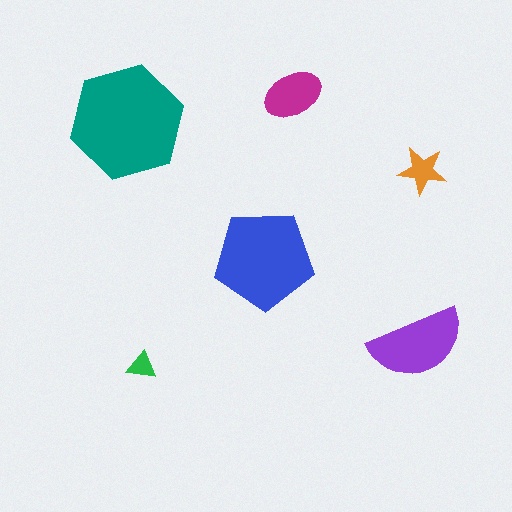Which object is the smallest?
The green triangle.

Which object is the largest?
The teal hexagon.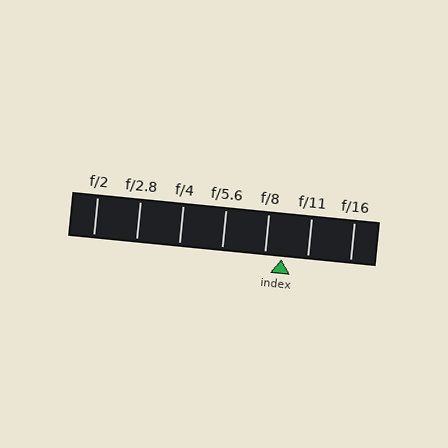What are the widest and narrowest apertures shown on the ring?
The widest aperture shown is f/2 and the narrowest is f/16.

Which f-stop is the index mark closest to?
The index mark is closest to f/8.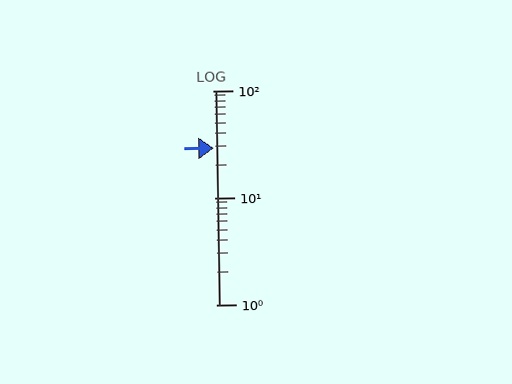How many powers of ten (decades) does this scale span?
The scale spans 2 decades, from 1 to 100.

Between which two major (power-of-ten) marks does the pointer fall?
The pointer is between 10 and 100.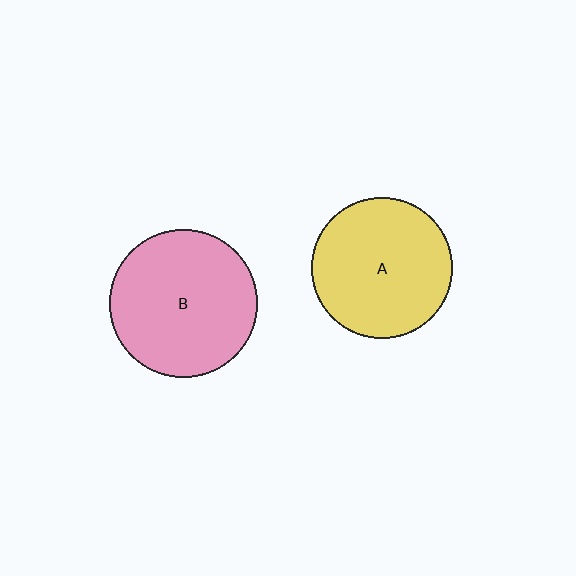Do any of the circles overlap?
No, none of the circles overlap.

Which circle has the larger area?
Circle B (pink).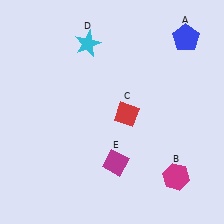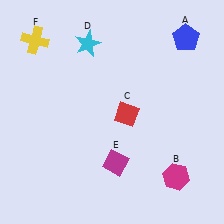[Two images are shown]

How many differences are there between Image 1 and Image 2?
There is 1 difference between the two images.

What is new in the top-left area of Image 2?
A yellow cross (F) was added in the top-left area of Image 2.